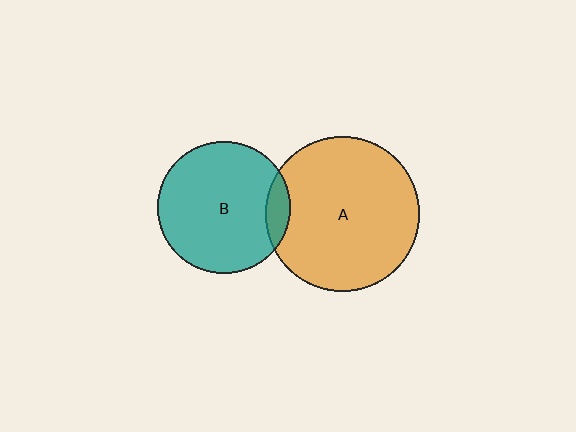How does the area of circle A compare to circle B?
Approximately 1.4 times.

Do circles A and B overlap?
Yes.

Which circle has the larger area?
Circle A (orange).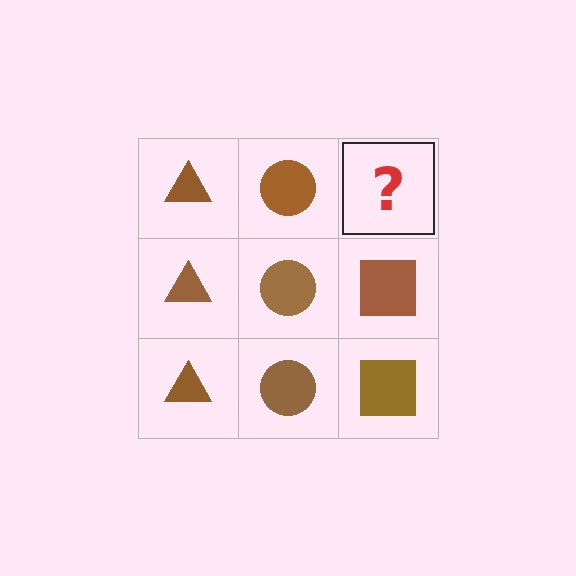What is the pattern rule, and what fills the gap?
The rule is that each column has a consistent shape. The gap should be filled with a brown square.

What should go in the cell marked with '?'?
The missing cell should contain a brown square.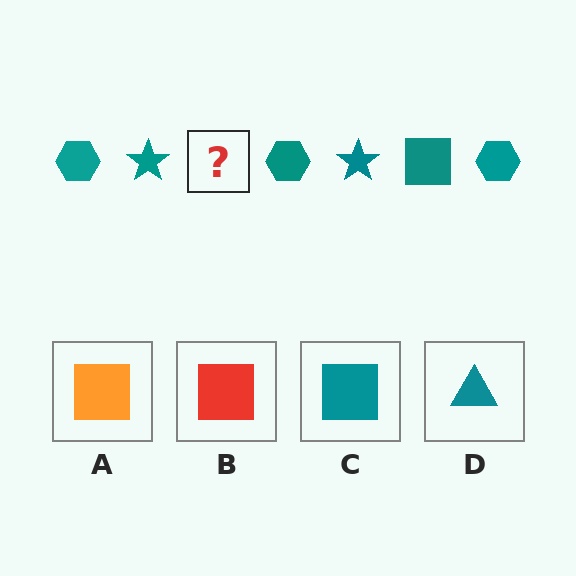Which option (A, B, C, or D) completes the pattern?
C.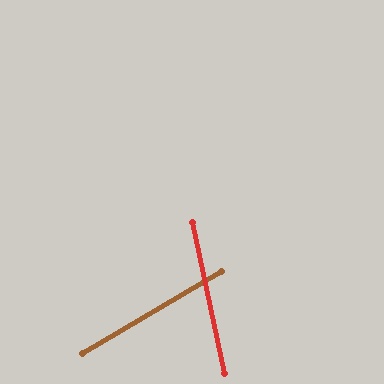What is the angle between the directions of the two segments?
Approximately 71 degrees.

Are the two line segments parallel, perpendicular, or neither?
Neither parallel nor perpendicular — they differ by about 71°.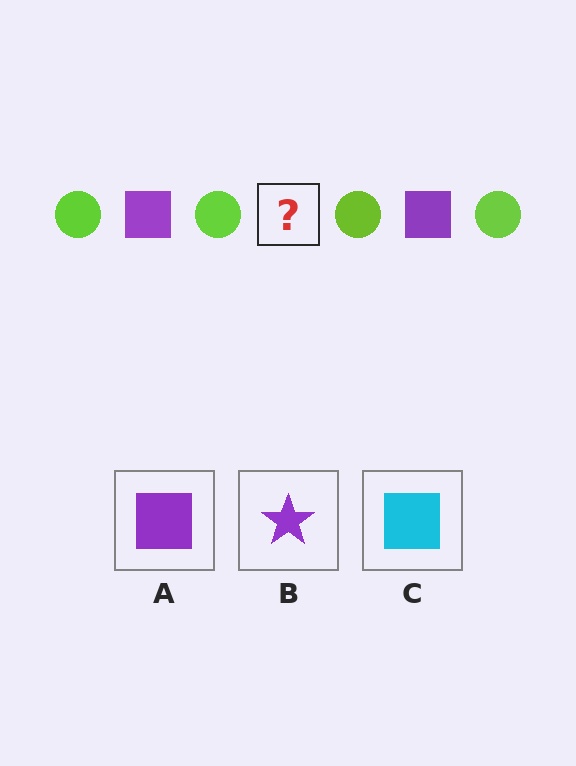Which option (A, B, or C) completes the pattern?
A.